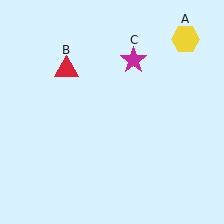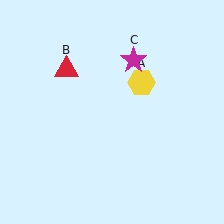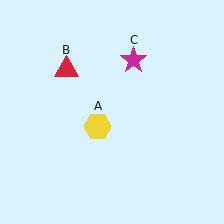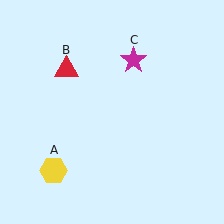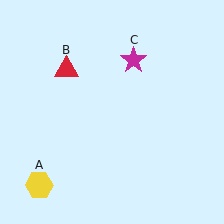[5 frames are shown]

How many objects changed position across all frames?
1 object changed position: yellow hexagon (object A).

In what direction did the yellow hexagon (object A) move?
The yellow hexagon (object A) moved down and to the left.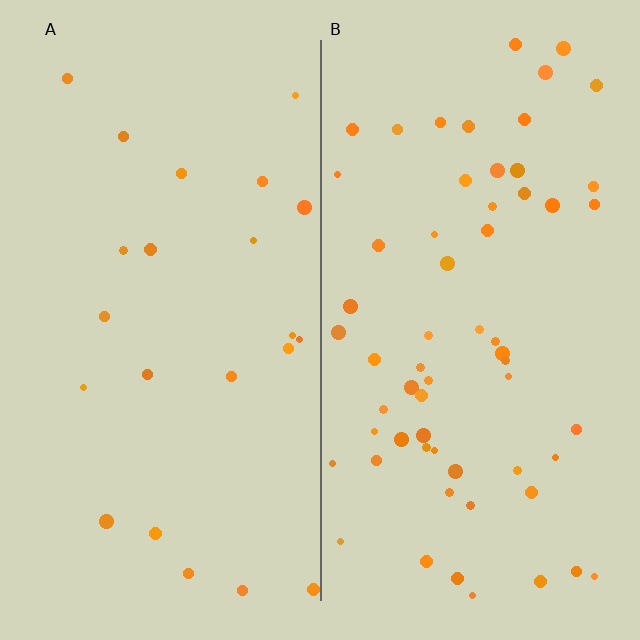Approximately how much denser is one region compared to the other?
Approximately 2.7× — region B over region A.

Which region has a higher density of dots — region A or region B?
B (the right).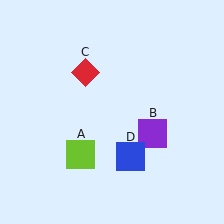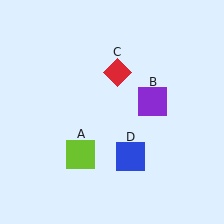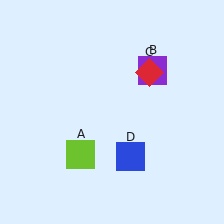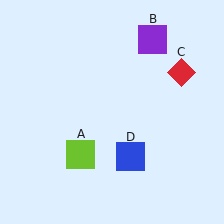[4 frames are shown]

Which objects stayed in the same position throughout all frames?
Lime square (object A) and blue square (object D) remained stationary.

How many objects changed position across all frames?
2 objects changed position: purple square (object B), red diamond (object C).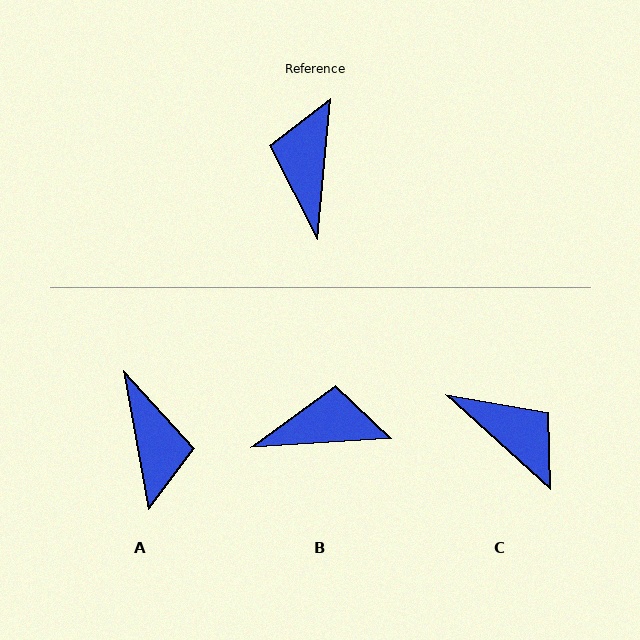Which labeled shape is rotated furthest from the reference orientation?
A, about 165 degrees away.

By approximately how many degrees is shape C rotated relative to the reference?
Approximately 127 degrees clockwise.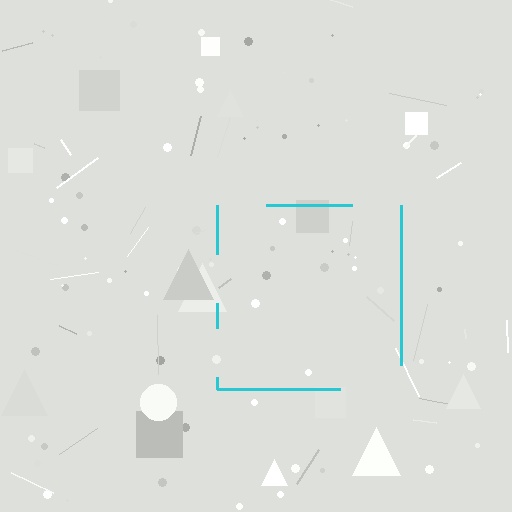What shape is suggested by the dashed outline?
The dashed outline suggests a square.